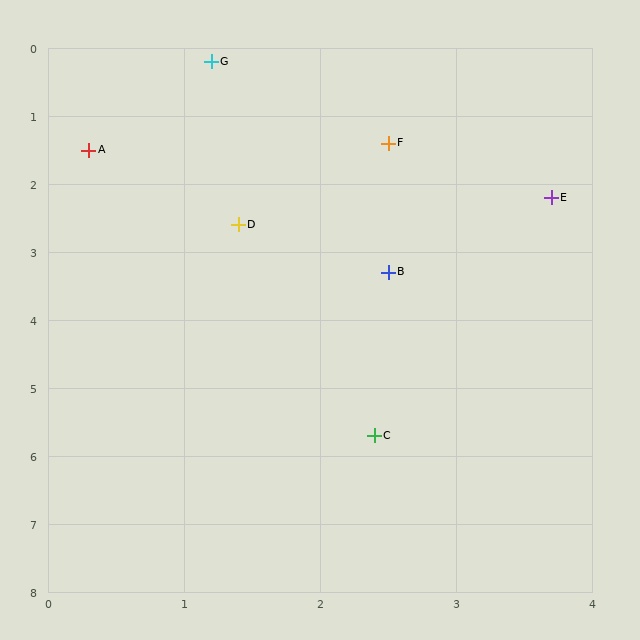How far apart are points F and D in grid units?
Points F and D are about 1.6 grid units apart.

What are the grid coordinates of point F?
Point F is at approximately (2.5, 1.4).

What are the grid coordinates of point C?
Point C is at approximately (2.4, 5.7).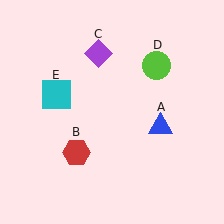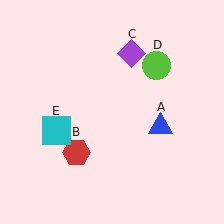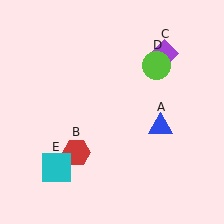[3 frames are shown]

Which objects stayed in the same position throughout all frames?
Blue triangle (object A) and red hexagon (object B) and lime circle (object D) remained stationary.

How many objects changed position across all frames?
2 objects changed position: purple diamond (object C), cyan square (object E).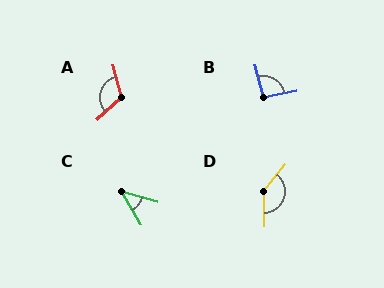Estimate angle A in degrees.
Approximately 118 degrees.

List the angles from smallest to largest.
C (44°), B (95°), A (118°), D (139°).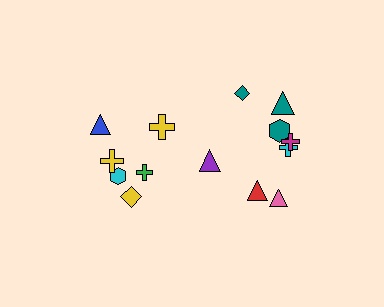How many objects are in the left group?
There are 6 objects.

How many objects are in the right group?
There are 8 objects.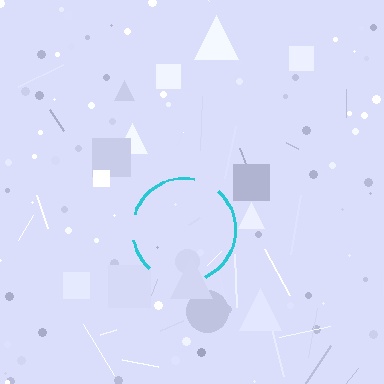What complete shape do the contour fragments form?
The contour fragments form a circle.